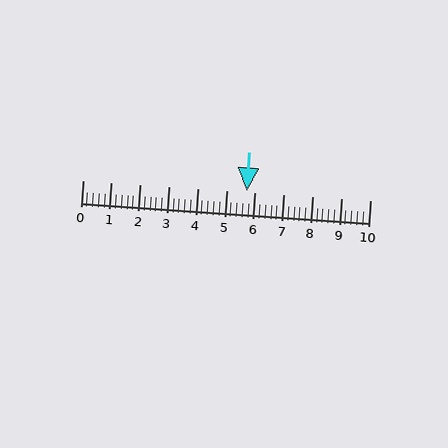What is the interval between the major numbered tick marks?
The major tick marks are spaced 1 units apart.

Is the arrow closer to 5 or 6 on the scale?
The arrow is closer to 6.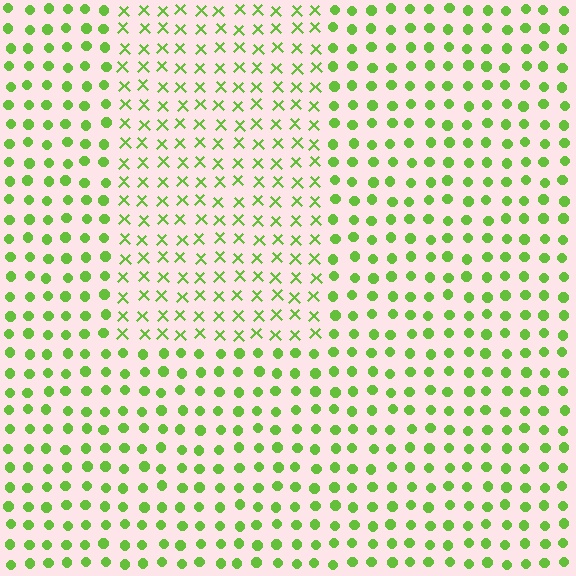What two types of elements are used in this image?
The image uses X marks inside the rectangle region and circles outside it.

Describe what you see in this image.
The image is filled with small lime elements arranged in a uniform grid. A rectangle-shaped region contains X marks, while the surrounding area contains circles. The boundary is defined purely by the change in element shape.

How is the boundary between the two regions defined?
The boundary is defined by a change in element shape: X marks inside vs. circles outside. All elements share the same color and spacing.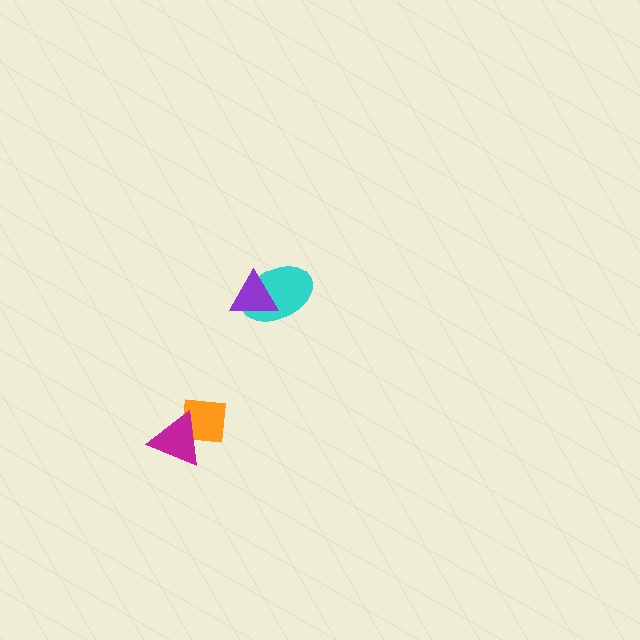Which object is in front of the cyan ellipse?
The purple triangle is in front of the cyan ellipse.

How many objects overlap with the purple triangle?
1 object overlaps with the purple triangle.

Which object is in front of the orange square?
The magenta triangle is in front of the orange square.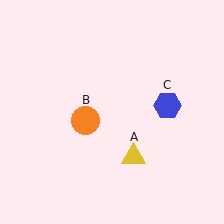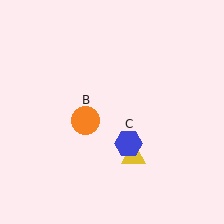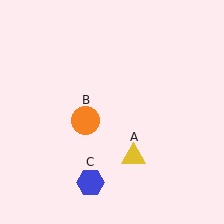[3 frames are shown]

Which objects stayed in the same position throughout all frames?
Yellow triangle (object A) and orange circle (object B) remained stationary.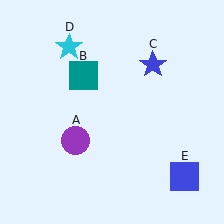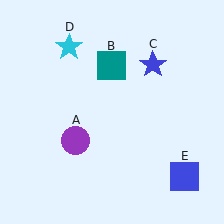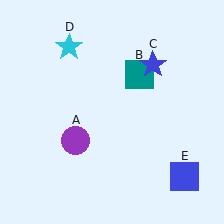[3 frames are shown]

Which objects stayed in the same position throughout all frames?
Purple circle (object A) and blue star (object C) and cyan star (object D) and blue square (object E) remained stationary.